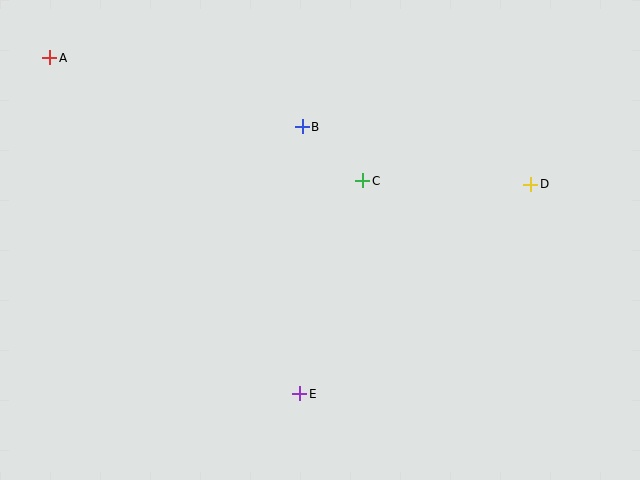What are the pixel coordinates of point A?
Point A is at (50, 58).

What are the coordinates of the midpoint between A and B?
The midpoint between A and B is at (176, 92).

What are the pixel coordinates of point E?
Point E is at (300, 394).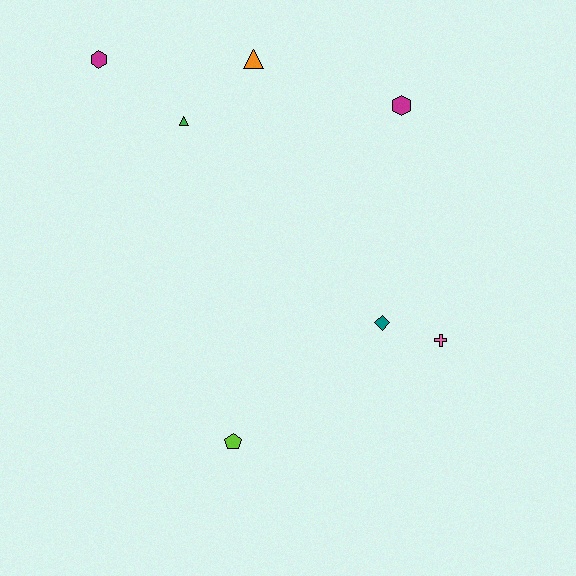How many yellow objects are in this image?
There are no yellow objects.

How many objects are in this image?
There are 7 objects.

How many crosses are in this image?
There is 1 cross.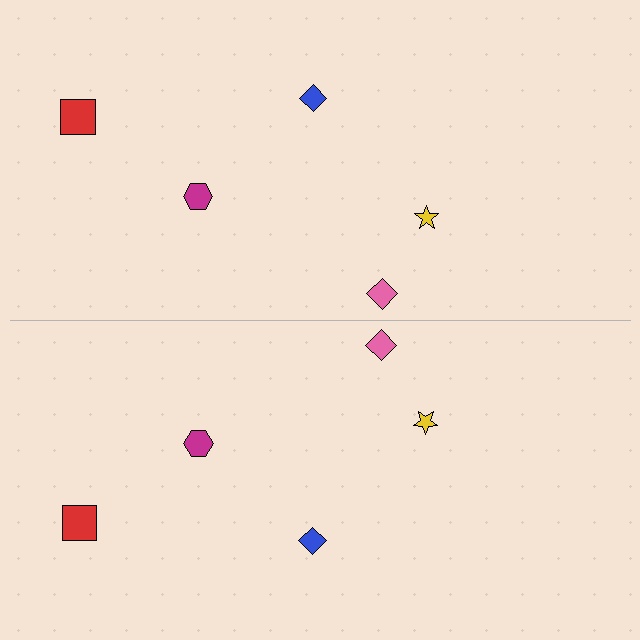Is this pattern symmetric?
Yes, this pattern has bilateral (reflection) symmetry.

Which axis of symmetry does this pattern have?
The pattern has a horizontal axis of symmetry running through the center of the image.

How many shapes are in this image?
There are 10 shapes in this image.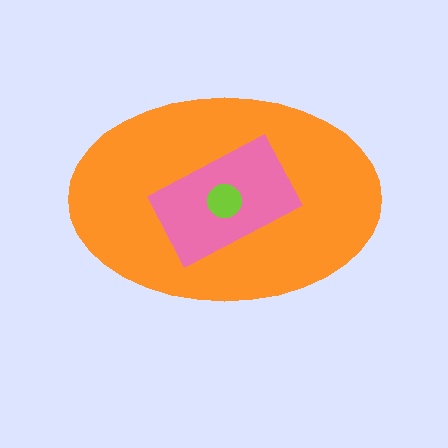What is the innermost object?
The lime circle.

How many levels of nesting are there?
3.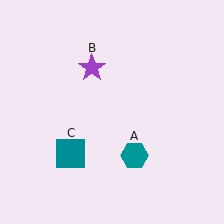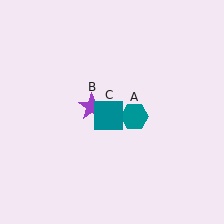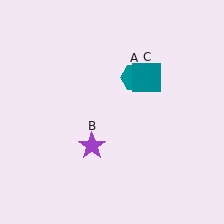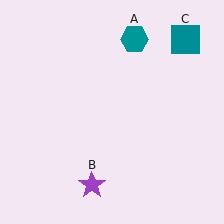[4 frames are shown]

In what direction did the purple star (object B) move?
The purple star (object B) moved down.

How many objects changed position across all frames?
3 objects changed position: teal hexagon (object A), purple star (object B), teal square (object C).